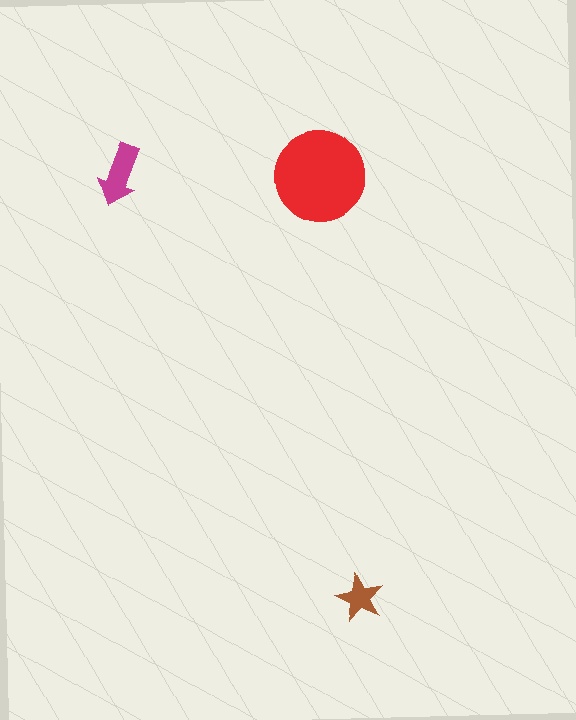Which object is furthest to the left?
The magenta arrow is leftmost.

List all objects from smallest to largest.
The brown star, the magenta arrow, the red circle.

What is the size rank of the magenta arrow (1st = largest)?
2nd.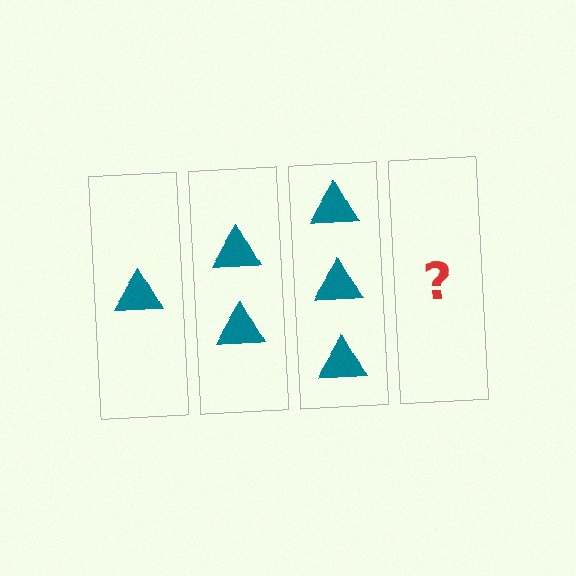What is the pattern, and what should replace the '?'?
The pattern is that each step adds one more triangle. The '?' should be 4 triangles.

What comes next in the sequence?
The next element should be 4 triangles.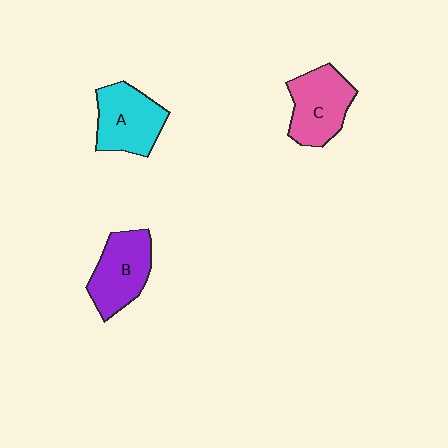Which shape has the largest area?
Shape A (cyan).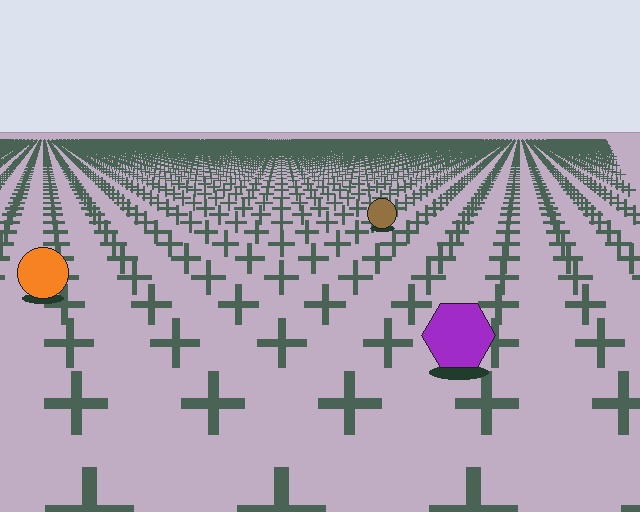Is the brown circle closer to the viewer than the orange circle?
No. The orange circle is closer — you can tell from the texture gradient: the ground texture is coarser near it.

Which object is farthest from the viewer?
The brown circle is farthest from the viewer. It appears smaller and the ground texture around it is denser.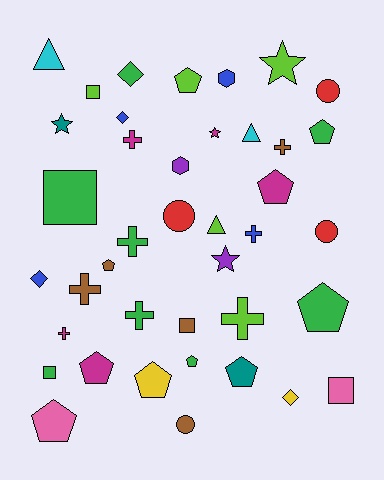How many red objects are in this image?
There are 3 red objects.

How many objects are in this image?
There are 40 objects.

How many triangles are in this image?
There are 3 triangles.